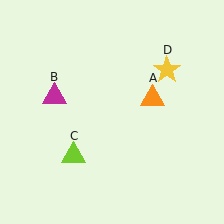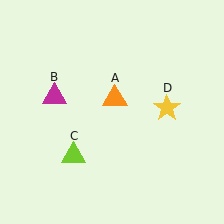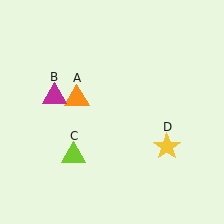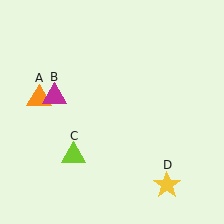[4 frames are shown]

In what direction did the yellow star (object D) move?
The yellow star (object D) moved down.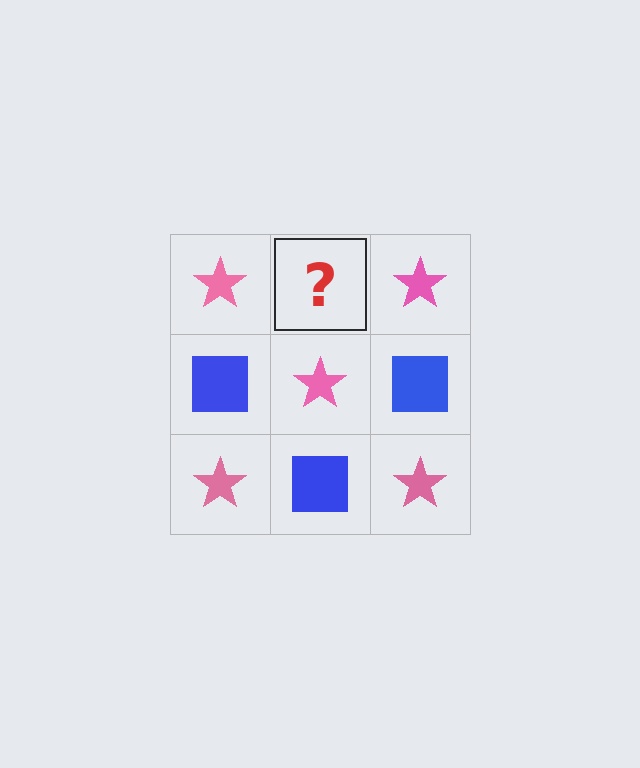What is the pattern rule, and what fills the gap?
The rule is that it alternates pink star and blue square in a checkerboard pattern. The gap should be filled with a blue square.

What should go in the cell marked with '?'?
The missing cell should contain a blue square.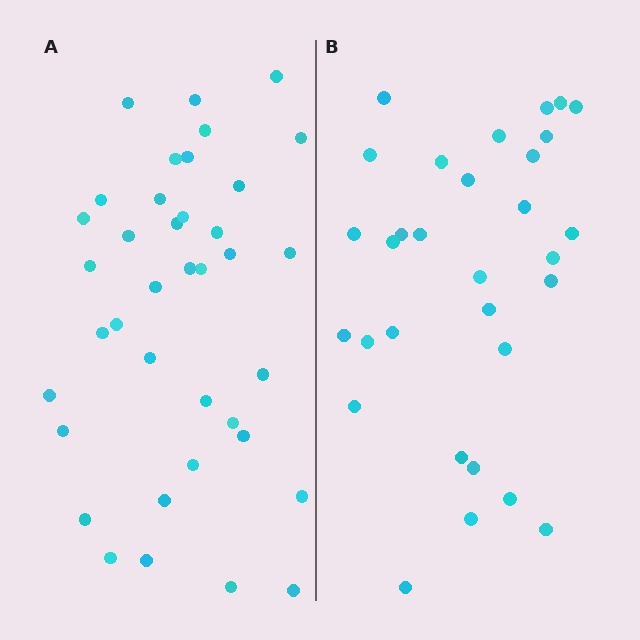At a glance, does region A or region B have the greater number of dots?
Region A (the left region) has more dots.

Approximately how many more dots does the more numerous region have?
Region A has roughly 8 or so more dots than region B.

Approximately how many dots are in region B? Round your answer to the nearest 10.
About 30 dots. (The exact count is 31, which rounds to 30.)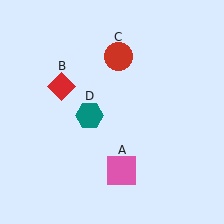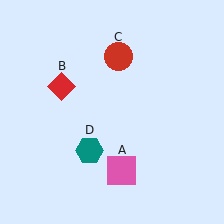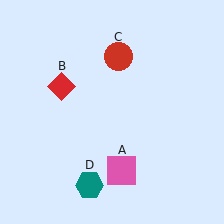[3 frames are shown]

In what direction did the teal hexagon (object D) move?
The teal hexagon (object D) moved down.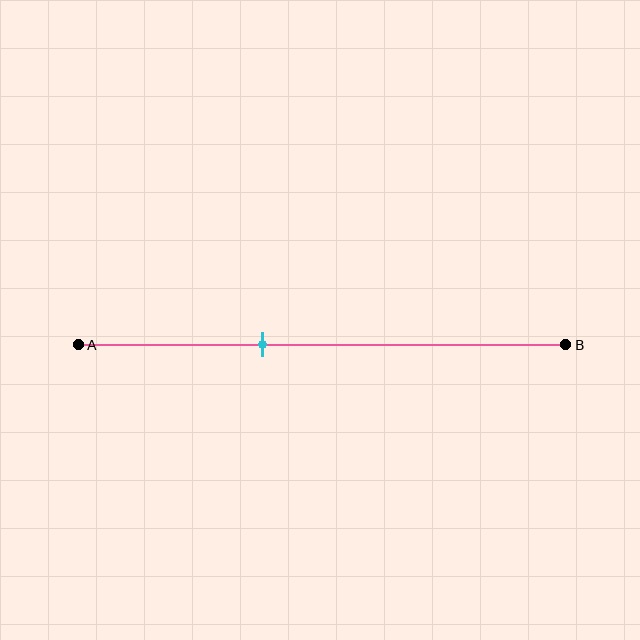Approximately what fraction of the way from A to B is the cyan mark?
The cyan mark is approximately 40% of the way from A to B.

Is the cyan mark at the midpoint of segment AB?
No, the mark is at about 40% from A, not at the 50% midpoint.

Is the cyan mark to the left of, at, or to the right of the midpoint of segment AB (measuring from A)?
The cyan mark is to the left of the midpoint of segment AB.